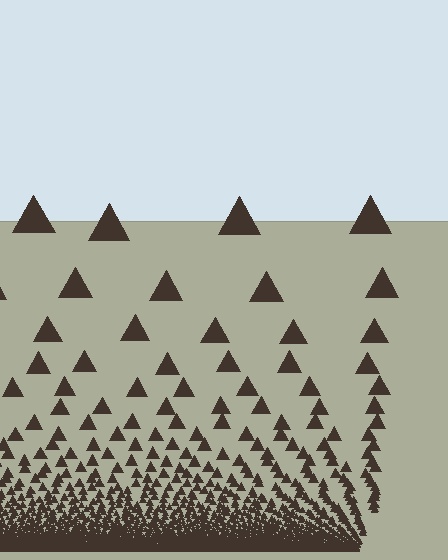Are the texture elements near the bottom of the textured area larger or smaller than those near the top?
Smaller. The gradient is inverted — elements near the bottom are smaller and denser.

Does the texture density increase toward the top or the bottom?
Density increases toward the bottom.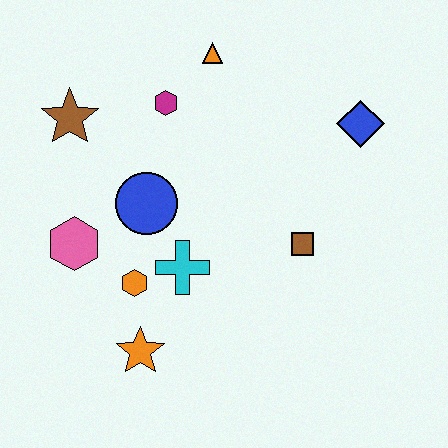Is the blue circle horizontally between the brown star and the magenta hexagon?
Yes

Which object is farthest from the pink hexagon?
The blue diamond is farthest from the pink hexagon.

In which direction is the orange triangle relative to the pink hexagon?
The orange triangle is above the pink hexagon.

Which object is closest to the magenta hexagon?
The orange triangle is closest to the magenta hexagon.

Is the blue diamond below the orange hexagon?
No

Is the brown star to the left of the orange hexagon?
Yes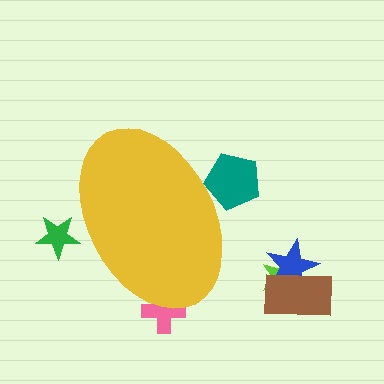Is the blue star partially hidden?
No, the blue star is fully visible.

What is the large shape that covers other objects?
A yellow ellipse.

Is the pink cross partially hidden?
Yes, the pink cross is partially hidden behind the yellow ellipse.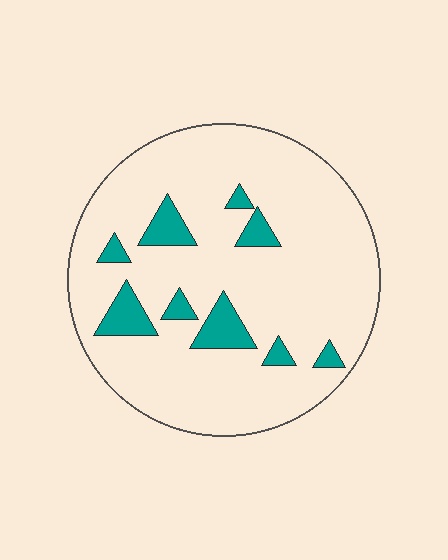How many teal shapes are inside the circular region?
9.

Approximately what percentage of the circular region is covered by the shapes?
Approximately 10%.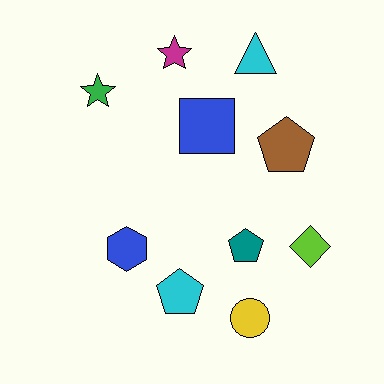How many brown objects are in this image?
There is 1 brown object.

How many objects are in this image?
There are 10 objects.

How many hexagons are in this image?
There is 1 hexagon.